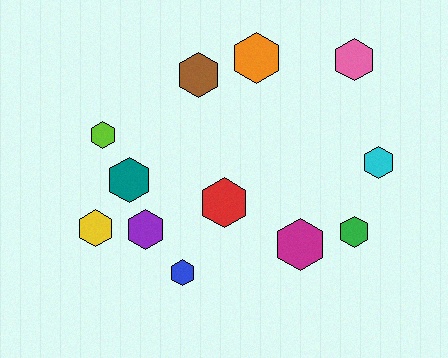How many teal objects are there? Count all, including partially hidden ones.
There is 1 teal object.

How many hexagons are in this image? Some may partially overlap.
There are 12 hexagons.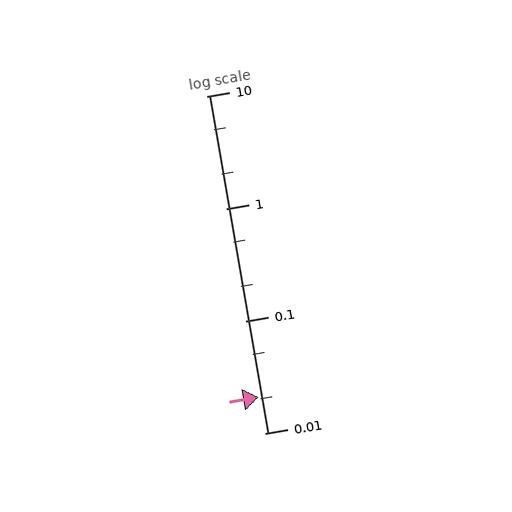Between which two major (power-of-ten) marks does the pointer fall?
The pointer is between 0.01 and 0.1.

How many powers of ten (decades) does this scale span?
The scale spans 3 decades, from 0.01 to 10.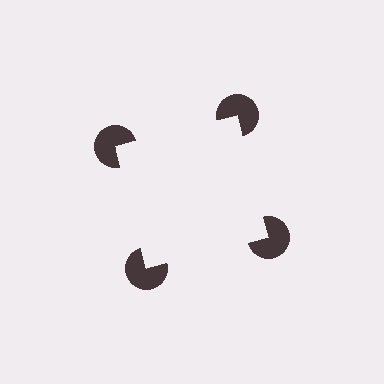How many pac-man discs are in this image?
There are 4 — one at each vertex of the illusory square.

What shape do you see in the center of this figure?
An illusory square — its edges are inferred from the aligned wedge cuts in the pac-man discs, not physically drawn.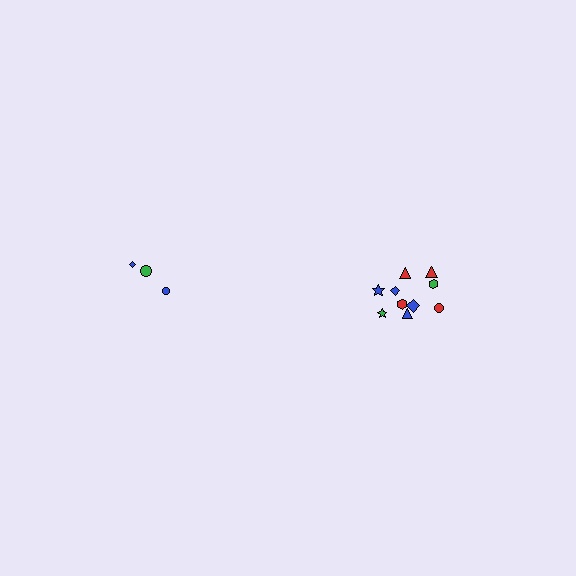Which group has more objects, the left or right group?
The right group.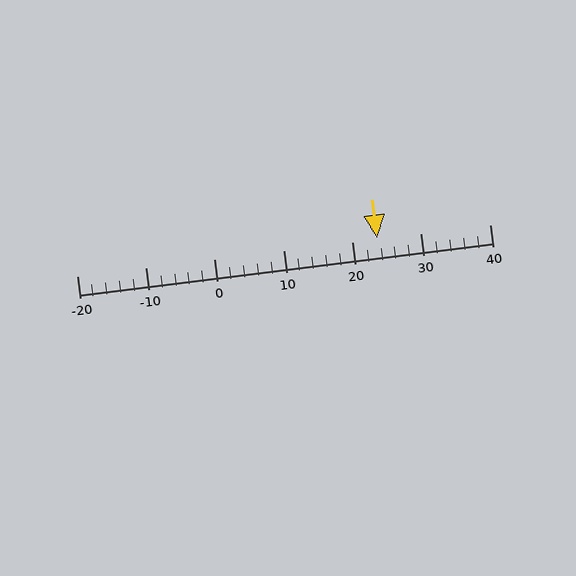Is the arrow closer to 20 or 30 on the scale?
The arrow is closer to 20.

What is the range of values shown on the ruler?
The ruler shows values from -20 to 40.